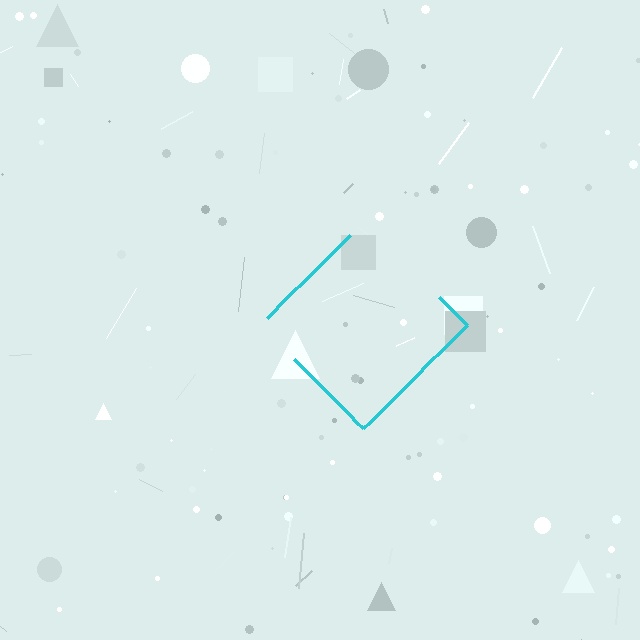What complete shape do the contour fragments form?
The contour fragments form a diamond.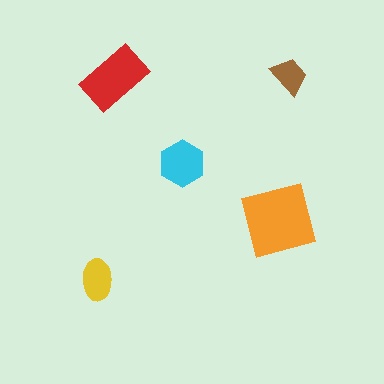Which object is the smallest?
The brown trapezoid.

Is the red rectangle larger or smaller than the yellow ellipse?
Larger.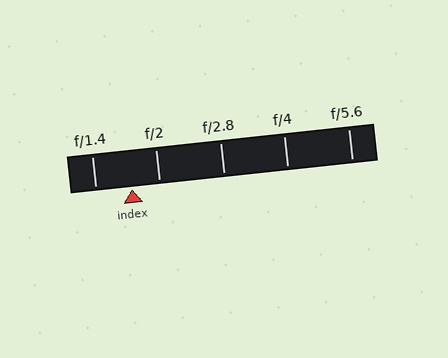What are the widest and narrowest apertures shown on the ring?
The widest aperture shown is f/1.4 and the narrowest is f/5.6.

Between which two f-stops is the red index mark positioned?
The index mark is between f/1.4 and f/2.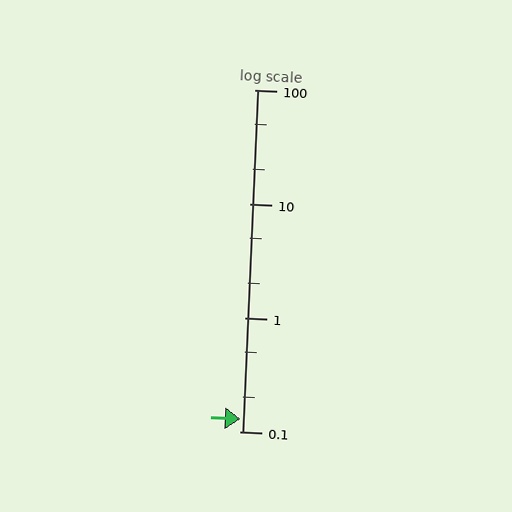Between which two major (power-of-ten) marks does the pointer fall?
The pointer is between 0.1 and 1.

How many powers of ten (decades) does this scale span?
The scale spans 3 decades, from 0.1 to 100.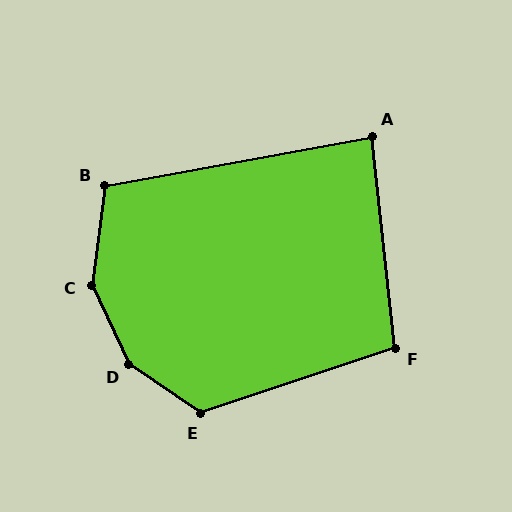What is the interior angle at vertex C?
Approximately 147 degrees (obtuse).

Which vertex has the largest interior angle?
D, at approximately 150 degrees.